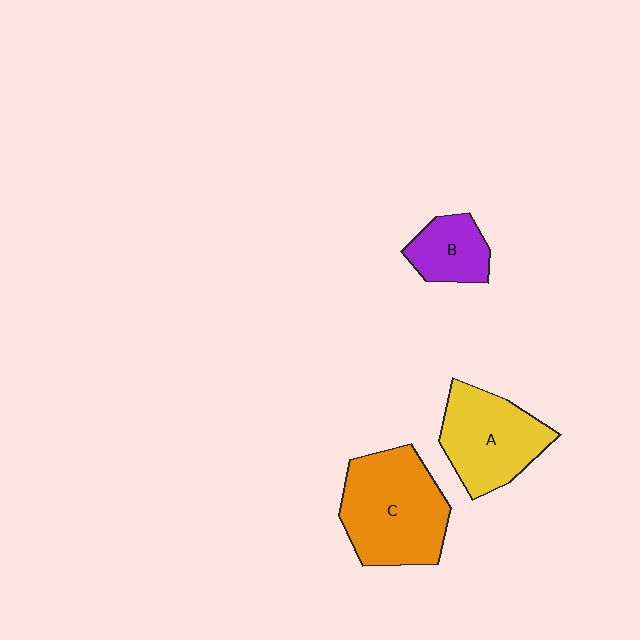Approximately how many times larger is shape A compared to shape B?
Approximately 1.8 times.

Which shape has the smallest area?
Shape B (purple).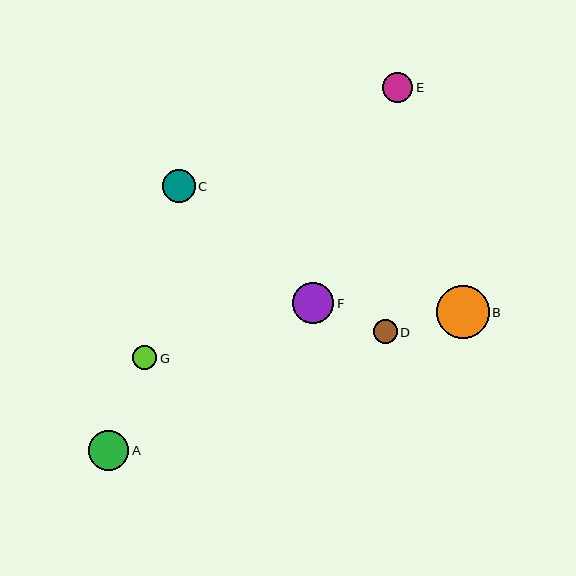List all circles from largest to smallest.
From largest to smallest: B, F, A, C, E, G, D.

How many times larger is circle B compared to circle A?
Circle B is approximately 1.3 times the size of circle A.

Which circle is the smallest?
Circle D is the smallest with a size of approximately 24 pixels.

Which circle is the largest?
Circle B is the largest with a size of approximately 53 pixels.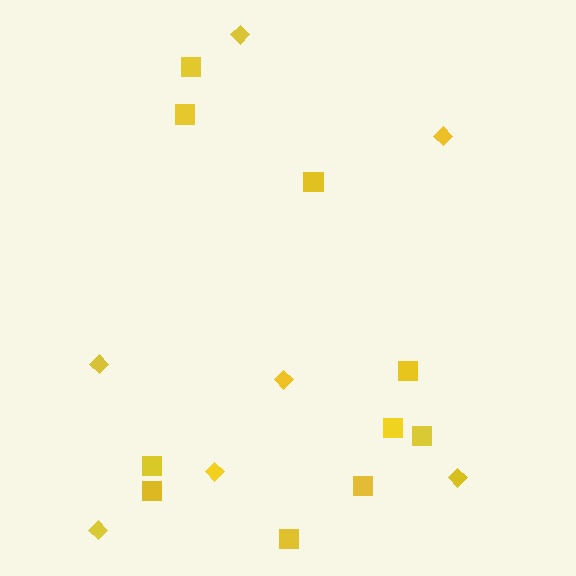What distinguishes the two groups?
There are 2 groups: one group of diamonds (7) and one group of squares (10).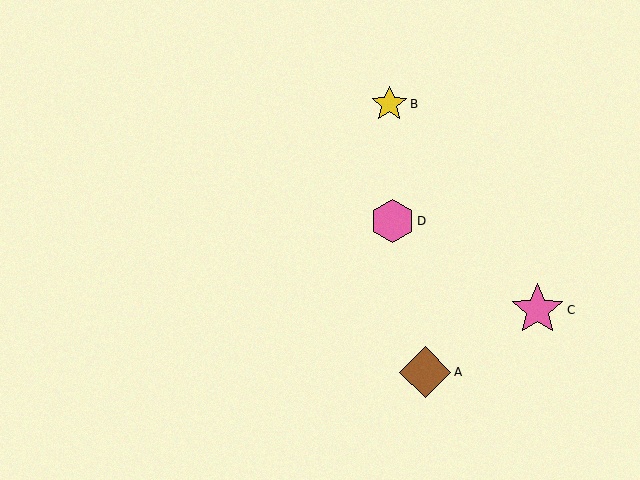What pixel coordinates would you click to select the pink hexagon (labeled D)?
Click at (393, 221) to select the pink hexagon D.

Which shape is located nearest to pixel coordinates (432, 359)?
The brown diamond (labeled A) at (425, 372) is nearest to that location.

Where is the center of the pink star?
The center of the pink star is at (538, 310).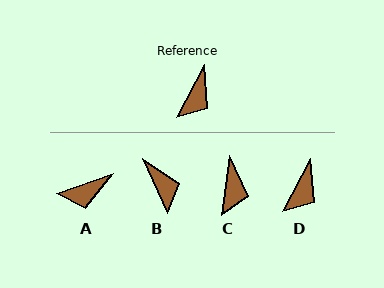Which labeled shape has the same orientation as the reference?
D.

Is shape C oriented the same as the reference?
No, it is off by about 21 degrees.